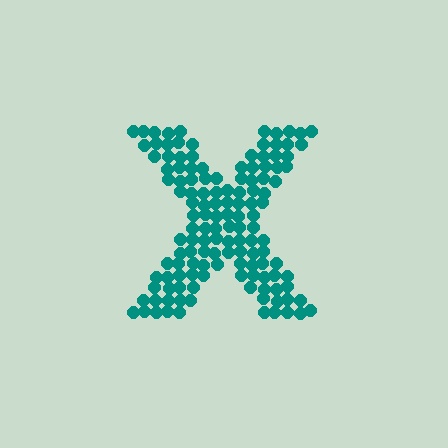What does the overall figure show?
The overall figure shows the letter X.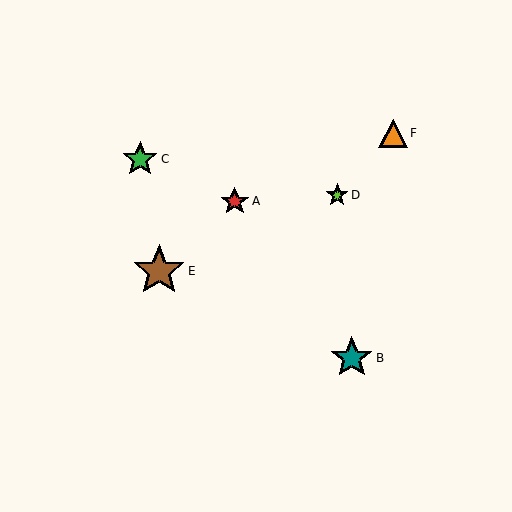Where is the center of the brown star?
The center of the brown star is at (159, 271).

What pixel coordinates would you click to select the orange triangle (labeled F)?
Click at (393, 133) to select the orange triangle F.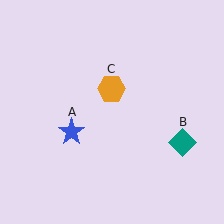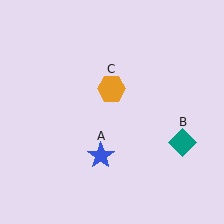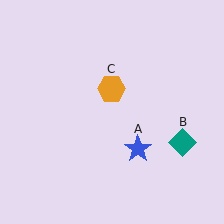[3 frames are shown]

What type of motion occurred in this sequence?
The blue star (object A) rotated counterclockwise around the center of the scene.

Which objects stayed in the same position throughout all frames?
Teal diamond (object B) and orange hexagon (object C) remained stationary.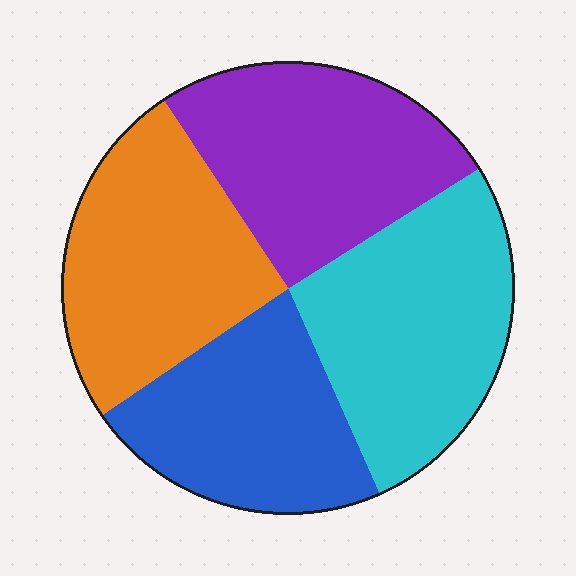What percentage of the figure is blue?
Blue covers about 20% of the figure.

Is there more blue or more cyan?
Cyan.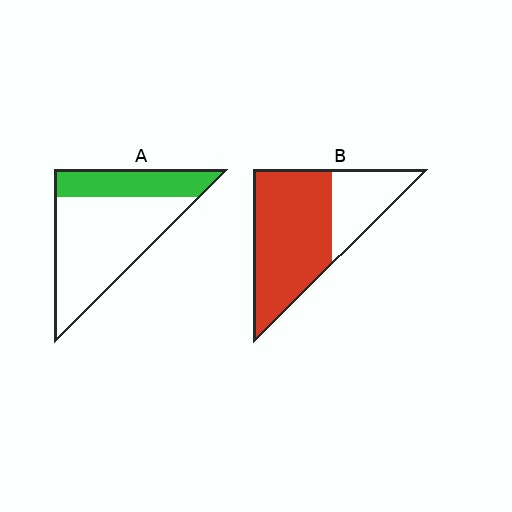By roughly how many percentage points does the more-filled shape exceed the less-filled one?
By roughly 40 percentage points (B over A).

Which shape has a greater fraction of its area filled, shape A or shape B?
Shape B.